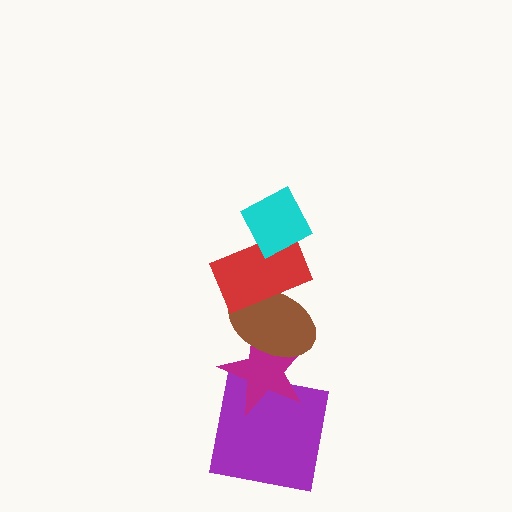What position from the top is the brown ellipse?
The brown ellipse is 3rd from the top.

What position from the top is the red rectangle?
The red rectangle is 2nd from the top.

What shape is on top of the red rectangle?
The cyan diamond is on top of the red rectangle.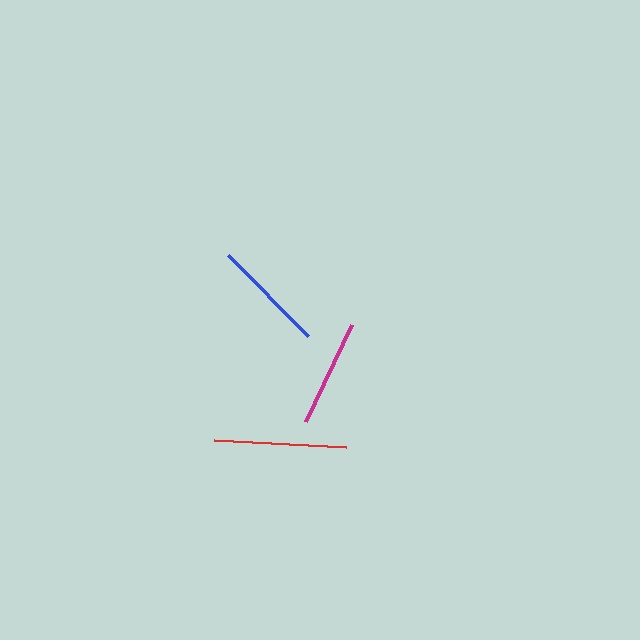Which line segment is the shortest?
The magenta line is the shortest at approximately 107 pixels.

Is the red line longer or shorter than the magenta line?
The red line is longer than the magenta line.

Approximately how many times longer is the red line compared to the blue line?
The red line is approximately 1.2 times the length of the blue line.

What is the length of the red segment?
The red segment is approximately 132 pixels long.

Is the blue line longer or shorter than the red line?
The red line is longer than the blue line.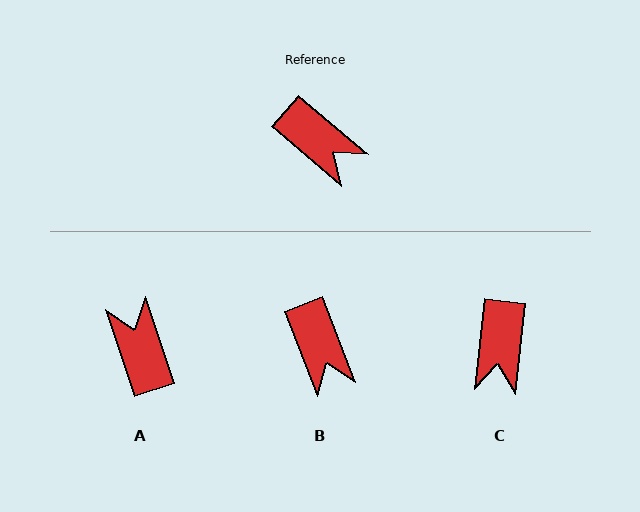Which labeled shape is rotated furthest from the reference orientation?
A, about 149 degrees away.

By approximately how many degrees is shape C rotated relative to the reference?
Approximately 56 degrees clockwise.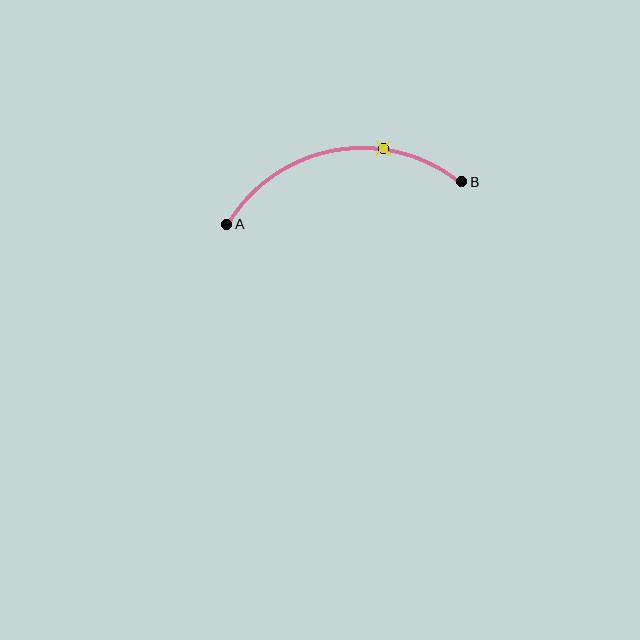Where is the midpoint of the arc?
The arc midpoint is the point on the curve farthest from the straight line joining A and B. It sits above that line.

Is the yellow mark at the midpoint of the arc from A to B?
No. The yellow mark lies on the arc but is closer to endpoint B. The arc midpoint would be at the point on the curve equidistant along the arc from both A and B.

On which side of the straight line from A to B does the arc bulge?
The arc bulges above the straight line connecting A and B.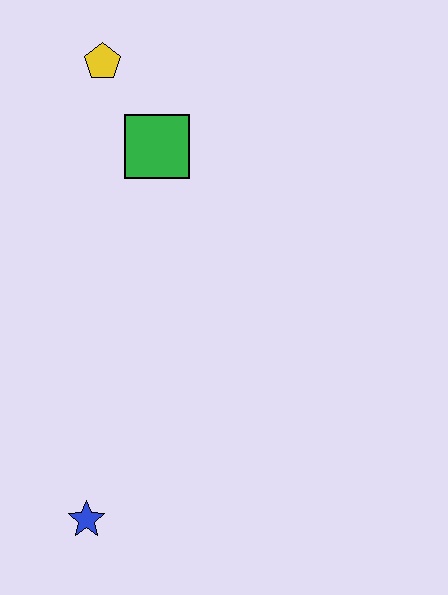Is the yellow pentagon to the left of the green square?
Yes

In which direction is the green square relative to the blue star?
The green square is above the blue star.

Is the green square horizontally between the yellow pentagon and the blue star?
No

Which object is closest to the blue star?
The green square is closest to the blue star.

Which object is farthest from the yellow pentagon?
The blue star is farthest from the yellow pentagon.